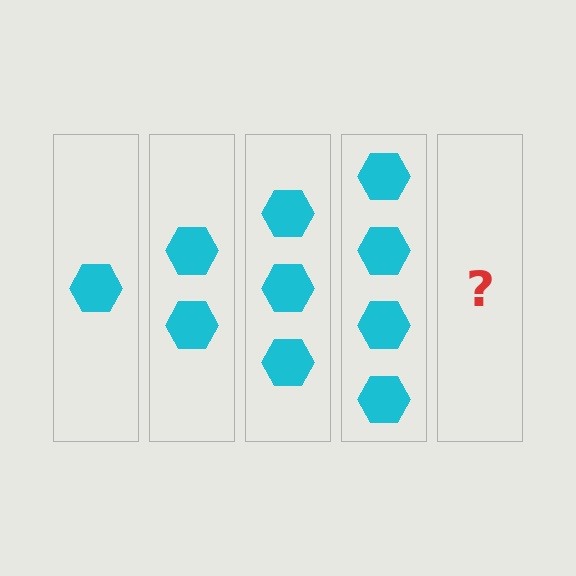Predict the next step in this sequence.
The next step is 5 hexagons.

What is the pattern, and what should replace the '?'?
The pattern is that each step adds one more hexagon. The '?' should be 5 hexagons.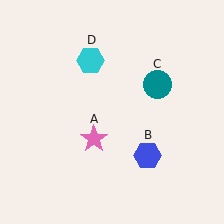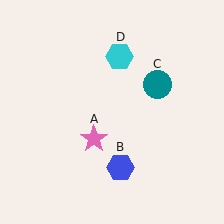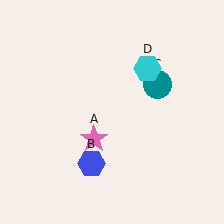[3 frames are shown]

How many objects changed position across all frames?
2 objects changed position: blue hexagon (object B), cyan hexagon (object D).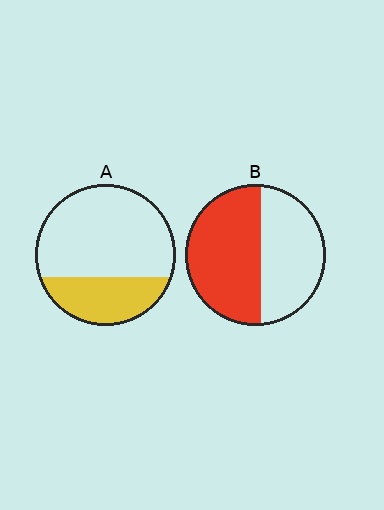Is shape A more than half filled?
No.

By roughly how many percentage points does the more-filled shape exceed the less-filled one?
By roughly 25 percentage points (B over A).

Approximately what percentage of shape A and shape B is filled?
A is approximately 30% and B is approximately 55%.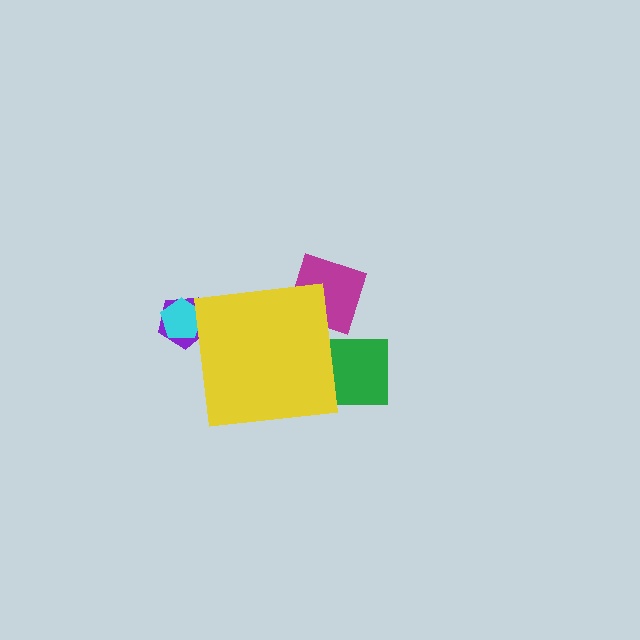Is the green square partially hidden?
Yes, the green square is partially hidden behind the yellow square.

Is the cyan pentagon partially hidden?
Yes, the cyan pentagon is partially hidden behind the yellow square.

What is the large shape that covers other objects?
A yellow square.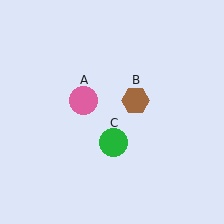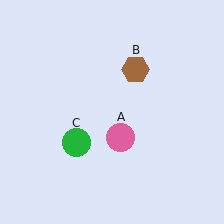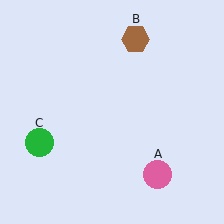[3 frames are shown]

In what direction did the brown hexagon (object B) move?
The brown hexagon (object B) moved up.